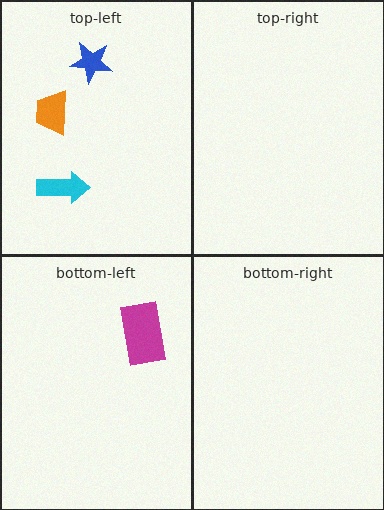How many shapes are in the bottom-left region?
1.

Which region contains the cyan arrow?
The top-left region.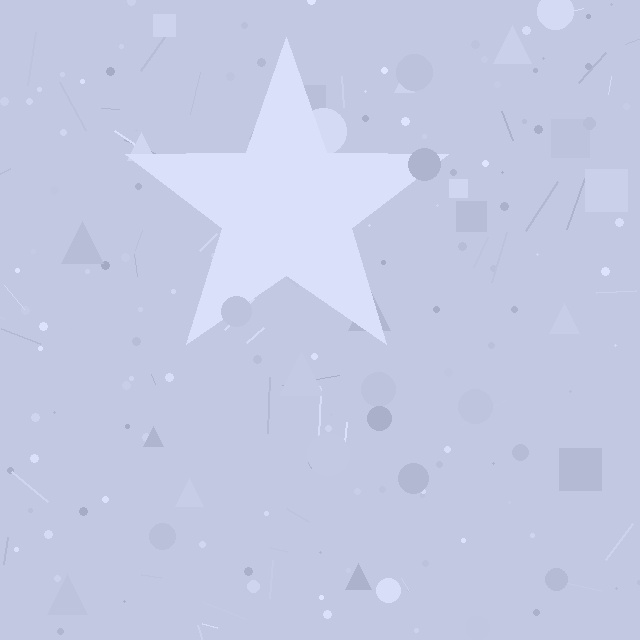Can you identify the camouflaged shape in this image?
The camouflaged shape is a star.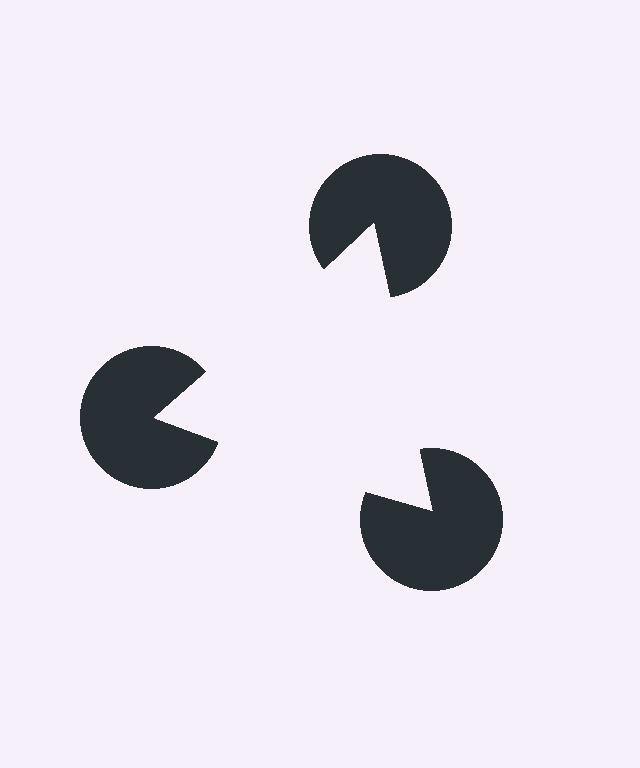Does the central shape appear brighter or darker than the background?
It typically appears slightly brighter than the background, even though no actual brightness change is drawn.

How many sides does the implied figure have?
3 sides.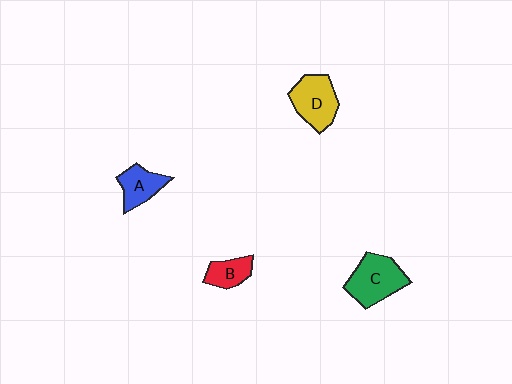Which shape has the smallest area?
Shape B (red).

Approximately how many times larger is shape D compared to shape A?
Approximately 1.4 times.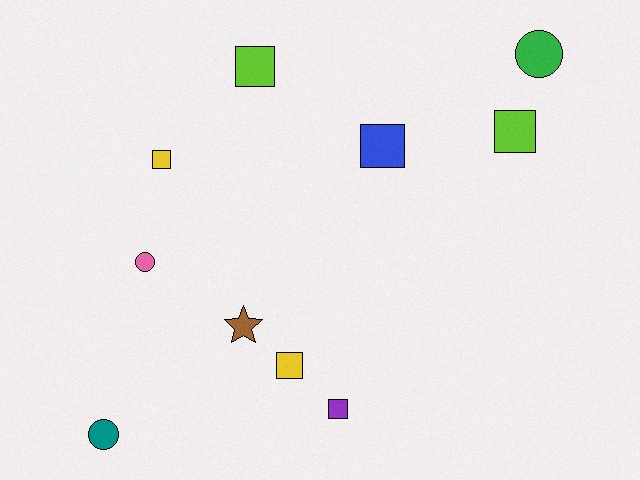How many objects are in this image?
There are 10 objects.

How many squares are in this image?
There are 6 squares.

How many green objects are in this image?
There is 1 green object.